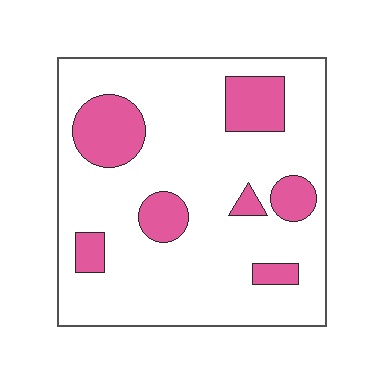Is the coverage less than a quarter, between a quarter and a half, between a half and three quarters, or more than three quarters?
Less than a quarter.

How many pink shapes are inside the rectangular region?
7.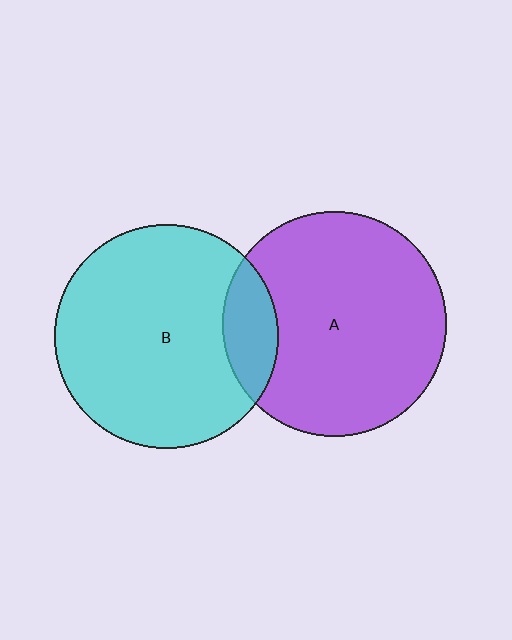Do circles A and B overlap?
Yes.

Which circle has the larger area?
Circle A (purple).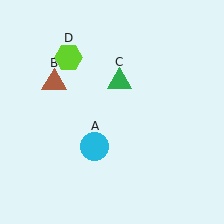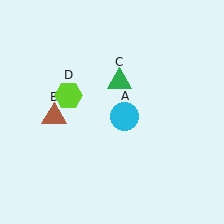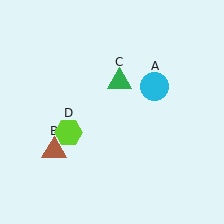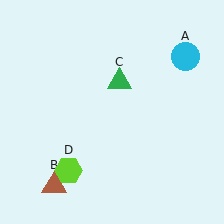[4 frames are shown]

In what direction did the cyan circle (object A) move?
The cyan circle (object A) moved up and to the right.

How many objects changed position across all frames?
3 objects changed position: cyan circle (object A), brown triangle (object B), lime hexagon (object D).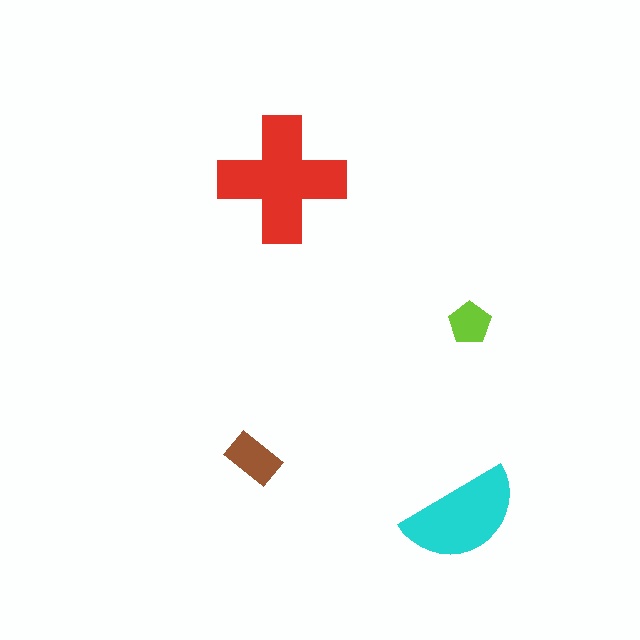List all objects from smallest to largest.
The lime pentagon, the brown rectangle, the cyan semicircle, the red cross.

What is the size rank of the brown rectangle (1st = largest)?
3rd.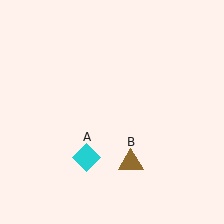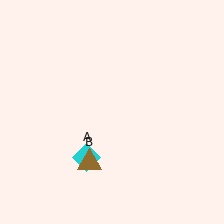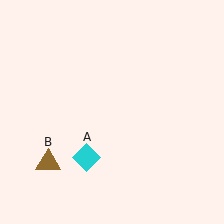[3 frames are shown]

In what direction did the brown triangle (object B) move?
The brown triangle (object B) moved left.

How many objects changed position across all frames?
1 object changed position: brown triangle (object B).